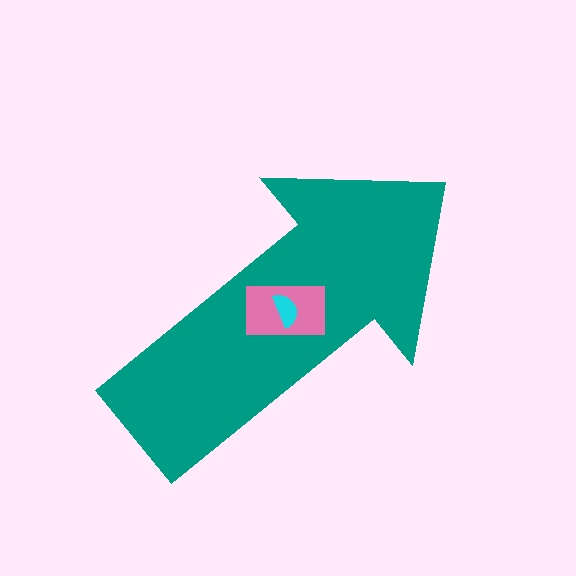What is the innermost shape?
The cyan semicircle.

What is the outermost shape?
The teal arrow.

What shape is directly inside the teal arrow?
The pink rectangle.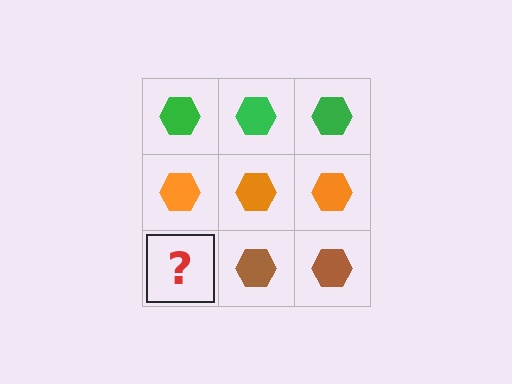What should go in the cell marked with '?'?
The missing cell should contain a brown hexagon.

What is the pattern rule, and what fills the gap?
The rule is that each row has a consistent color. The gap should be filled with a brown hexagon.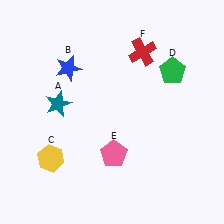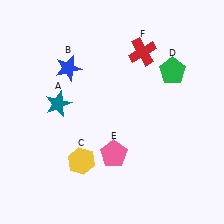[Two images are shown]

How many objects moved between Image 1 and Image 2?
1 object moved between the two images.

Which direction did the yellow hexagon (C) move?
The yellow hexagon (C) moved right.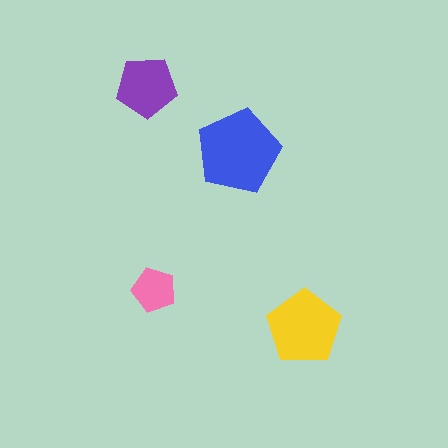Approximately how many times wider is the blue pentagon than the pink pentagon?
About 2 times wider.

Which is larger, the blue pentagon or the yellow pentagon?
The blue one.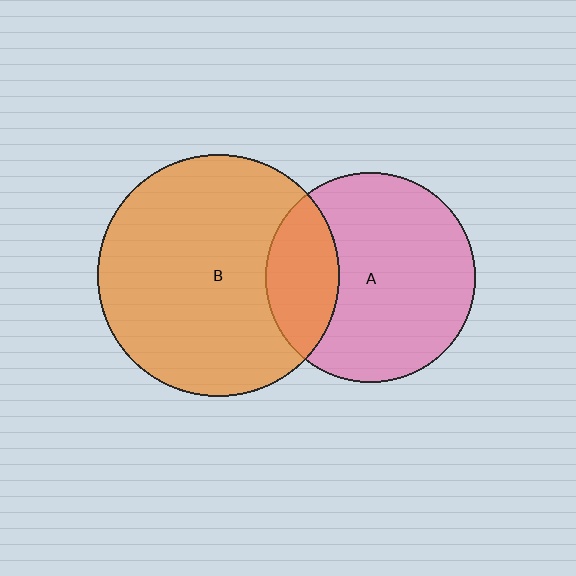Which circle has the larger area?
Circle B (orange).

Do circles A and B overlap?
Yes.